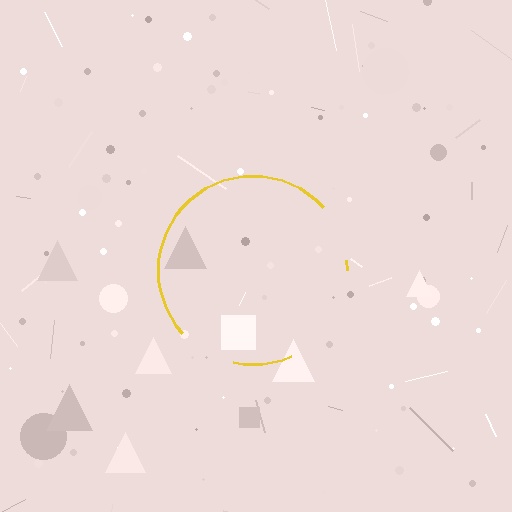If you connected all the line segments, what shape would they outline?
They would outline a circle.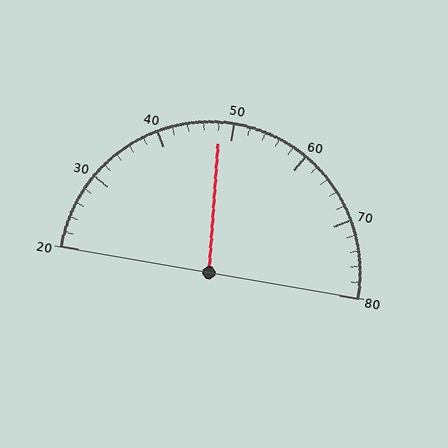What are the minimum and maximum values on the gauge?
The gauge ranges from 20 to 80.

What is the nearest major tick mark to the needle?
The nearest major tick mark is 50.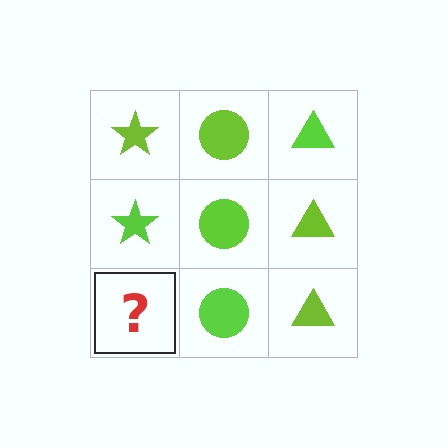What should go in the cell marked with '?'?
The missing cell should contain a lime star.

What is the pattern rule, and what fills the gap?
The rule is that each column has a consistent shape. The gap should be filled with a lime star.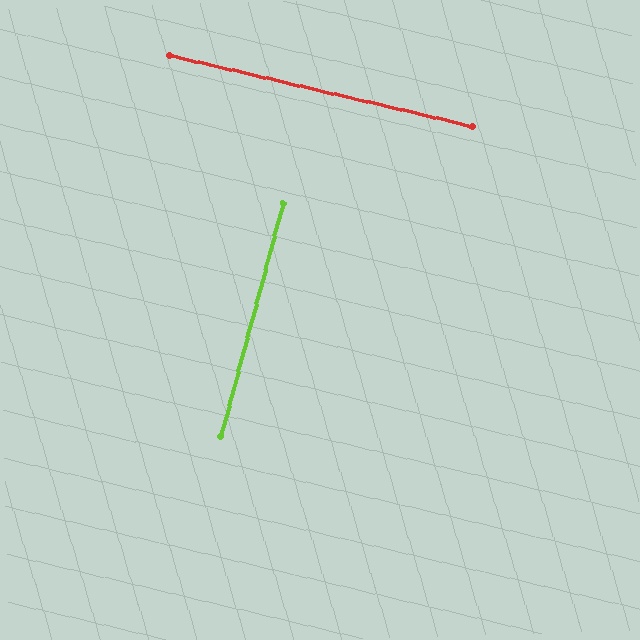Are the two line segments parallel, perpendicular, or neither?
Perpendicular — they meet at approximately 88°.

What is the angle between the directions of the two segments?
Approximately 88 degrees.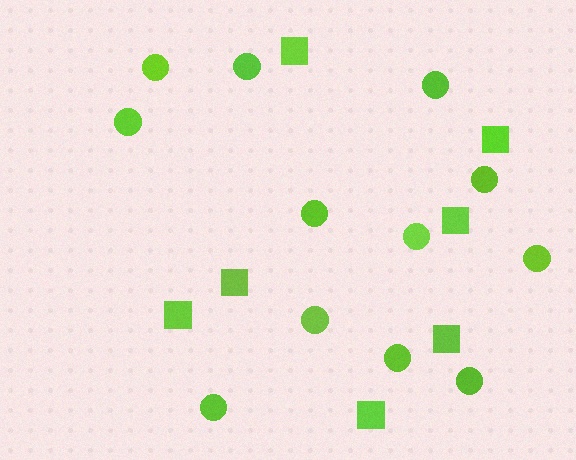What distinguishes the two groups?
There are 2 groups: one group of circles (12) and one group of squares (7).